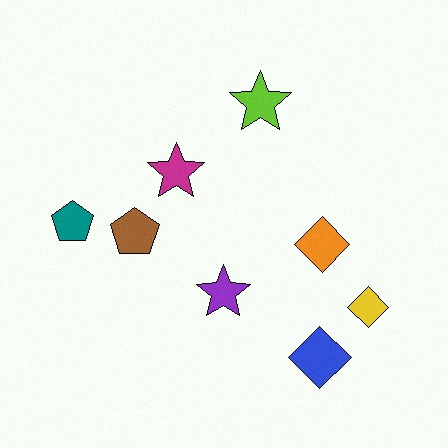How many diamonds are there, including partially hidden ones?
There are 3 diamonds.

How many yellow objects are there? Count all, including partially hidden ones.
There is 1 yellow object.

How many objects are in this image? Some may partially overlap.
There are 8 objects.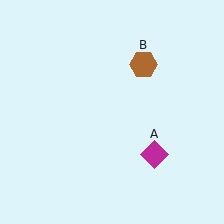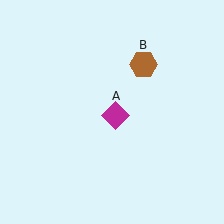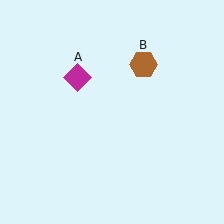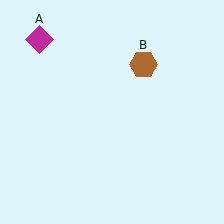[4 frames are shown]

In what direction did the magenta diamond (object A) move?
The magenta diamond (object A) moved up and to the left.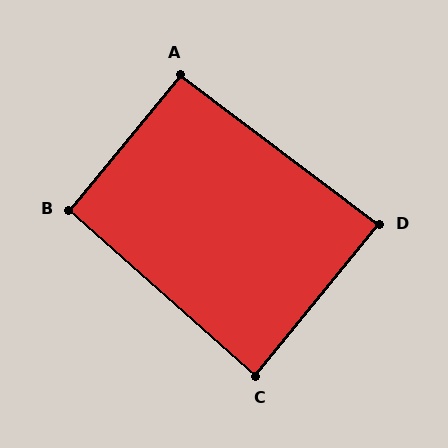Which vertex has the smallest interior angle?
D, at approximately 88 degrees.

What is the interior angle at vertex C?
Approximately 88 degrees (approximately right).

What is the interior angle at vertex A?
Approximately 92 degrees (approximately right).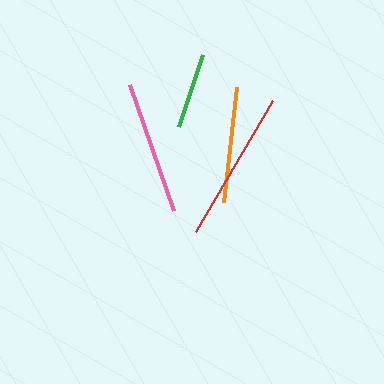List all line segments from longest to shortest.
From longest to shortest: red, pink, orange, green.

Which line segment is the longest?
The red line is the longest at approximately 151 pixels.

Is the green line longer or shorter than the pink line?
The pink line is longer than the green line.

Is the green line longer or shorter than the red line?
The red line is longer than the green line.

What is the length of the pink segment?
The pink segment is approximately 134 pixels long.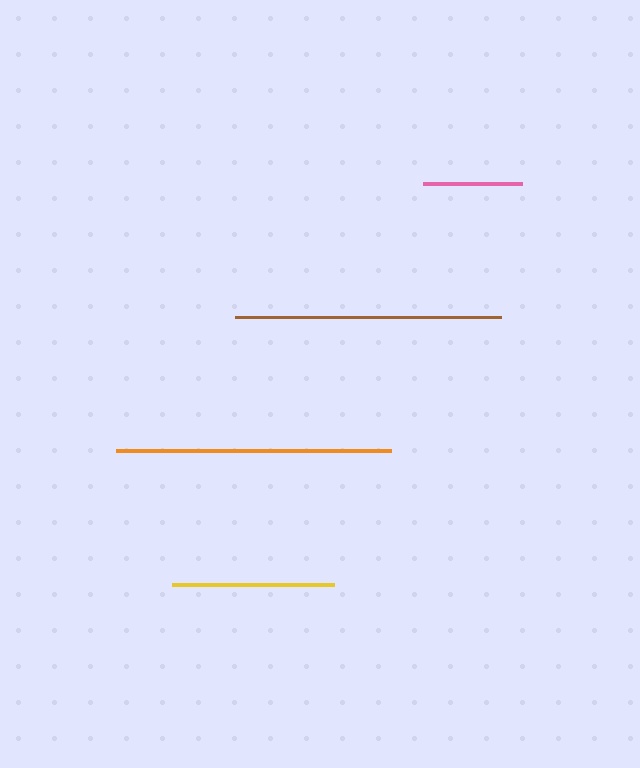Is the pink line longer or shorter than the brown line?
The brown line is longer than the pink line.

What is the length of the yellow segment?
The yellow segment is approximately 162 pixels long.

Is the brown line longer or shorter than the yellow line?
The brown line is longer than the yellow line.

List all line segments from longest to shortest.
From longest to shortest: orange, brown, yellow, pink.